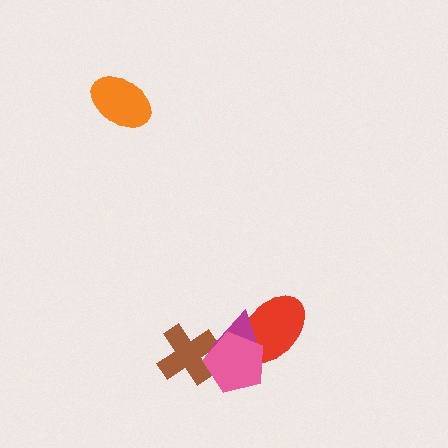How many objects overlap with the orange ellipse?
0 objects overlap with the orange ellipse.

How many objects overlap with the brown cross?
2 objects overlap with the brown cross.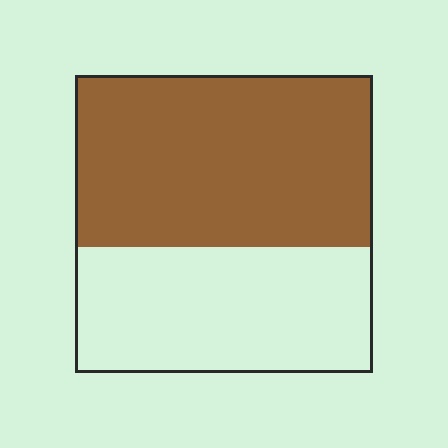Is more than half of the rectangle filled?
Yes.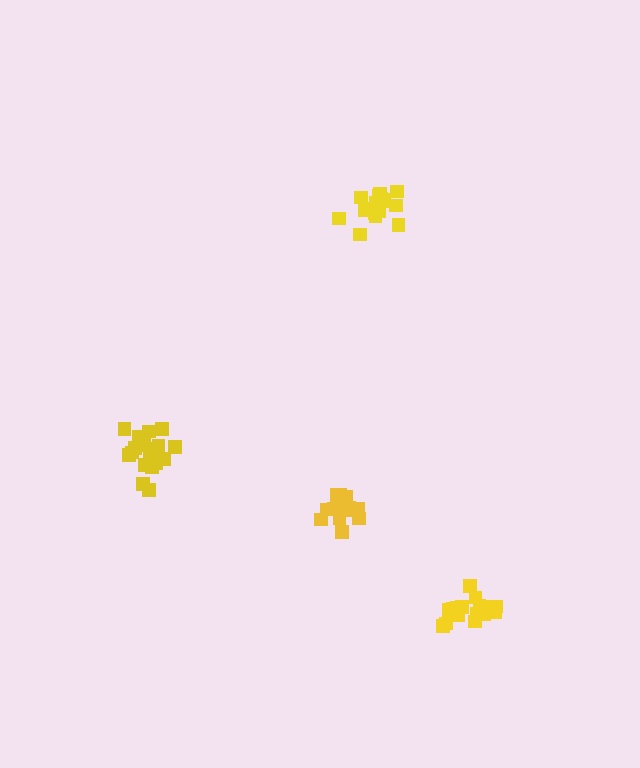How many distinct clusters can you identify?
There are 4 distinct clusters.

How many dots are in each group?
Group 1: 17 dots, Group 2: 14 dots, Group 3: 19 dots, Group 4: 19 dots (69 total).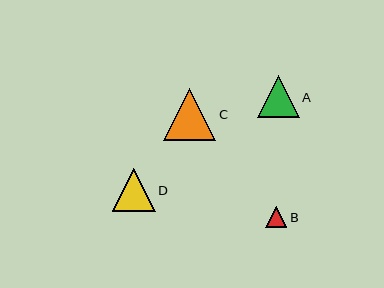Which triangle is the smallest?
Triangle B is the smallest with a size of approximately 21 pixels.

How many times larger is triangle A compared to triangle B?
Triangle A is approximately 2.0 times the size of triangle B.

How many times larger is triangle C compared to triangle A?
Triangle C is approximately 1.3 times the size of triangle A.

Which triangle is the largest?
Triangle C is the largest with a size of approximately 52 pixels.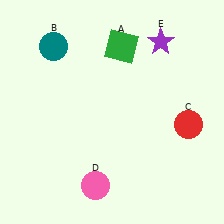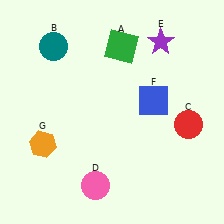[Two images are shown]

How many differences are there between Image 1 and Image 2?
There are 2 differences between the two images.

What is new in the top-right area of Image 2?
A blue square (F) was added in the top-right area of Image 2.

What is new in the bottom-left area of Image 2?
An orange hexagon (G) was added in the bottom-left area of Image 2.